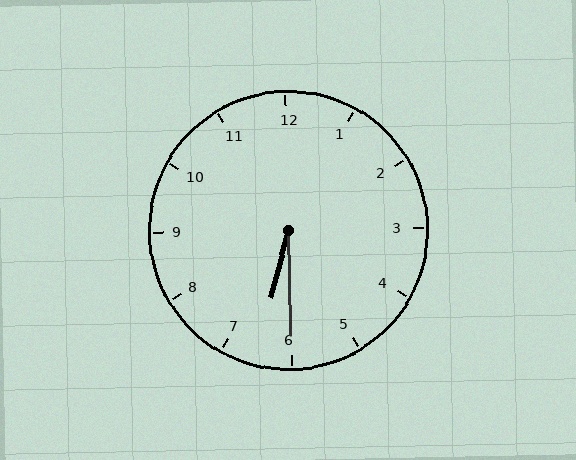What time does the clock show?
6:30.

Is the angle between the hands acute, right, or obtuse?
It is acute.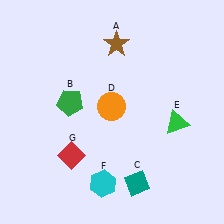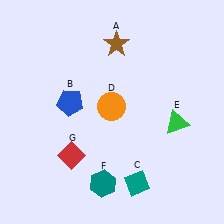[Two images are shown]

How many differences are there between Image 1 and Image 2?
There are 2 differences between the two images.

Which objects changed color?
B changed from green to blue. F changed from cyan to teal.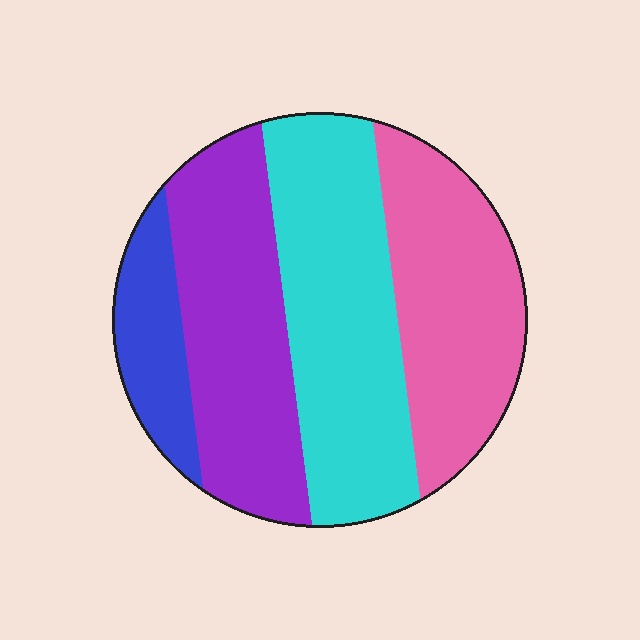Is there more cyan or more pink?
Cyan.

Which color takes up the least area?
Blue, at roughly 10%.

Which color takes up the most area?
Cyan, at roughly 35%.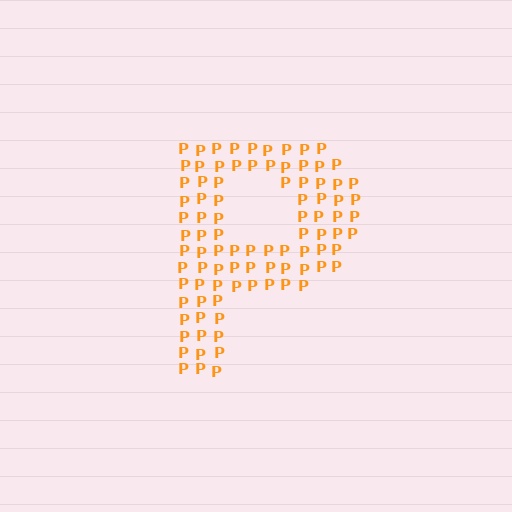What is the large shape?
The large shape is the letter P.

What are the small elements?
The small elements are letter P's.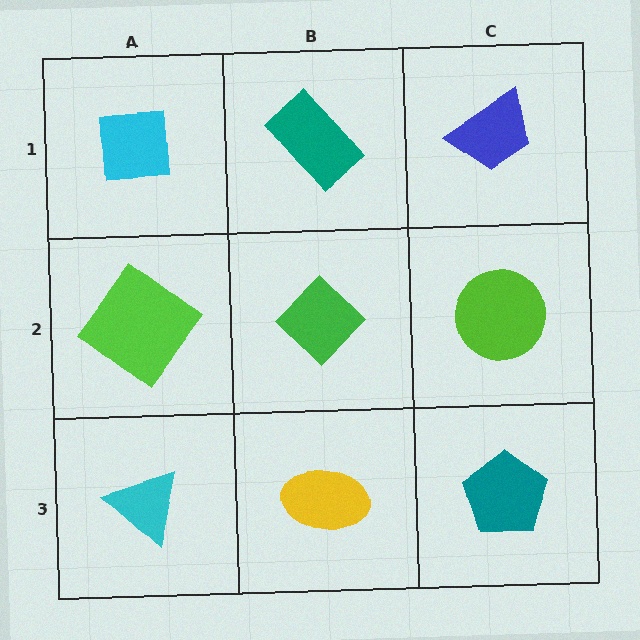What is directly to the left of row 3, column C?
A yellow ellipse.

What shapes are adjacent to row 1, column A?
A lime diamond (row 2, column A), a teal rectangle (row 1, column B).